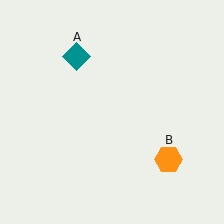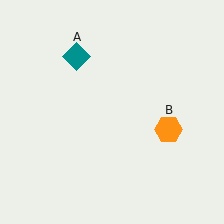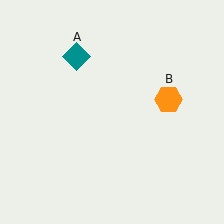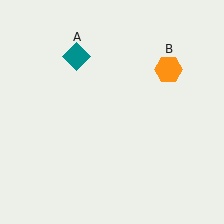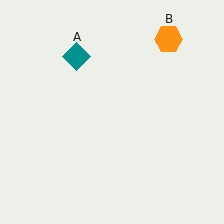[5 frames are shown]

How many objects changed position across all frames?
1 object changed position: orange hexagon (object B).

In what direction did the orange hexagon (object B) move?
The orange hexagon (object B) moved up.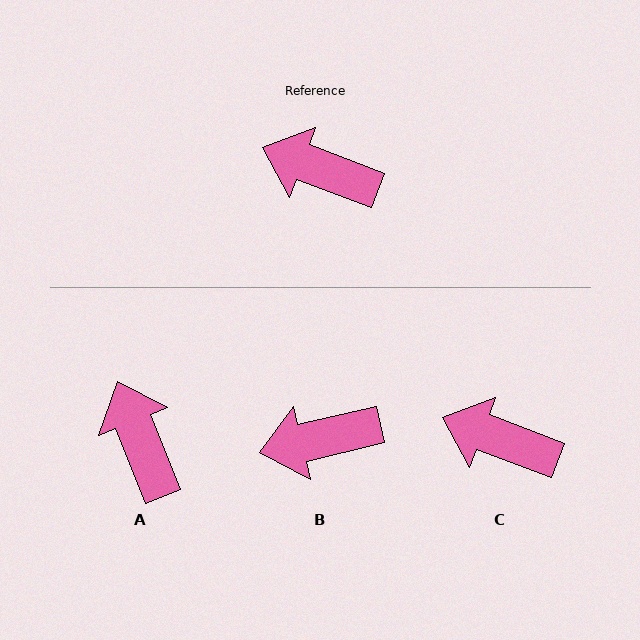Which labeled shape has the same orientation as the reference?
C.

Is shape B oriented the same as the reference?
No, it is off by about 34 degrees.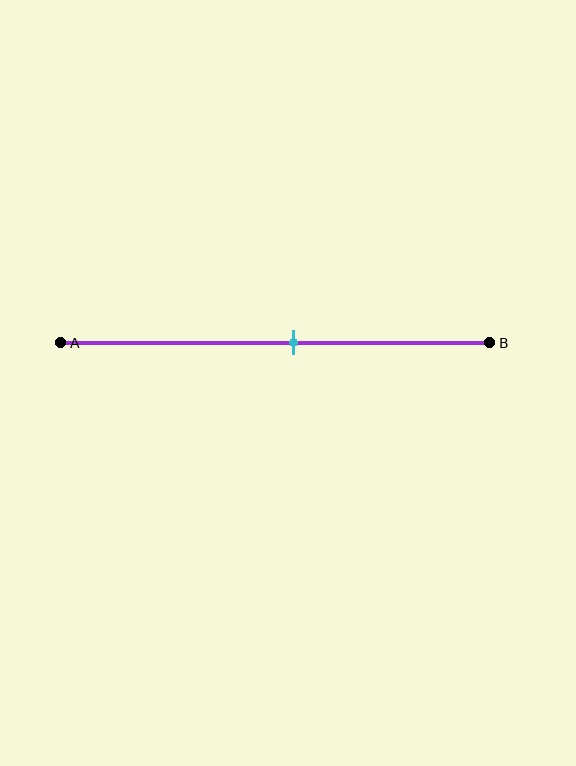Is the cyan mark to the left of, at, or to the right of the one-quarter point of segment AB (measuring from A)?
The cyan mark is to the right of the one-quarter point of segment AB.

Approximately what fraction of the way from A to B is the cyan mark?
The cyan mark is approximately 55% of the way from A to B.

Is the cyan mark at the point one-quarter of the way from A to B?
No, the mark is at about 55% from A, not at the 25% one-quarter point.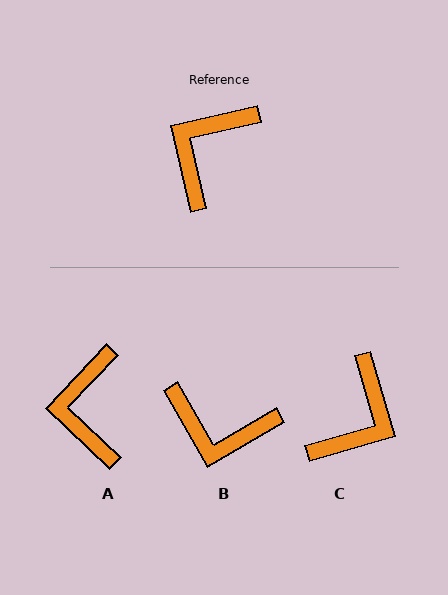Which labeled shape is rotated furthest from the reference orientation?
C, about 177 degrees away.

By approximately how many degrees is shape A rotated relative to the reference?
Approximately 34 degrees counter-clockwise.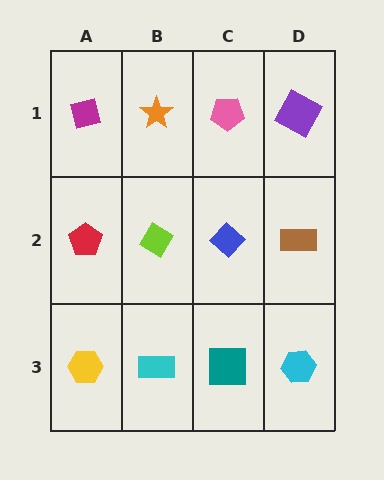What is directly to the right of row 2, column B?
A blue diamond.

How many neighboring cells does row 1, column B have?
3.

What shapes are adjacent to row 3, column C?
A blue diamond (row 2, column C), a cyan rectangle (row 3, column B), a cyan hexagon (row 3, column D).